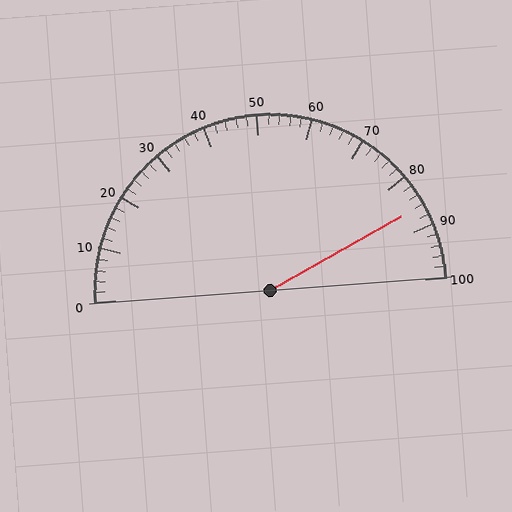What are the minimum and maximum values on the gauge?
The gauge ranges from 0 to 100.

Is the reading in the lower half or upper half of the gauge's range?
The reading is in the upper half of the range (0 to 100).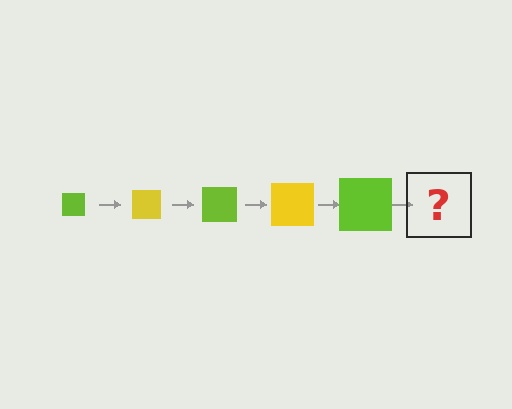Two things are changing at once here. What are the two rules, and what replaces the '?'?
The two rules are that the square grows larger each step and the color cycles through lime and yellow. The '?' should be a yellow square, larger than the previous one.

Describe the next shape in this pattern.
It should be a yellow square, larger than the previous one.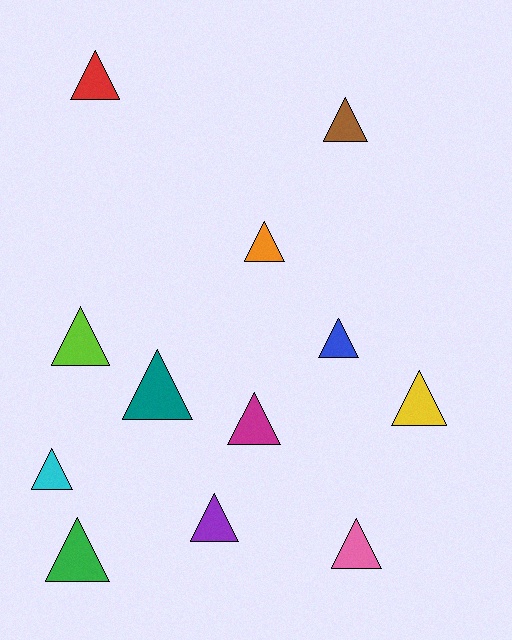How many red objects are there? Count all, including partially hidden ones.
There is 1 red object.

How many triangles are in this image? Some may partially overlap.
There are 12 triangles.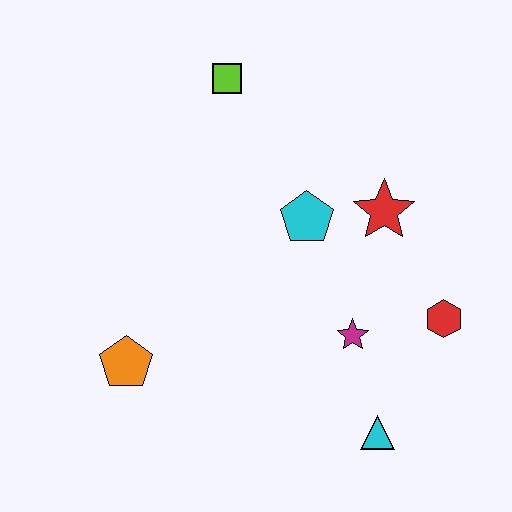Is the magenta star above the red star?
No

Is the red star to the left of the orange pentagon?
No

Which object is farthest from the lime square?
The cyan triangle is farthest from the lime square.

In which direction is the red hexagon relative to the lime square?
The red hexagon is below the lime square.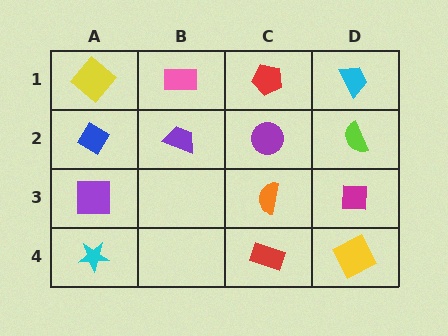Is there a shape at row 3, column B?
No, that cell is empty.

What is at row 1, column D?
A cyan trapezoid.